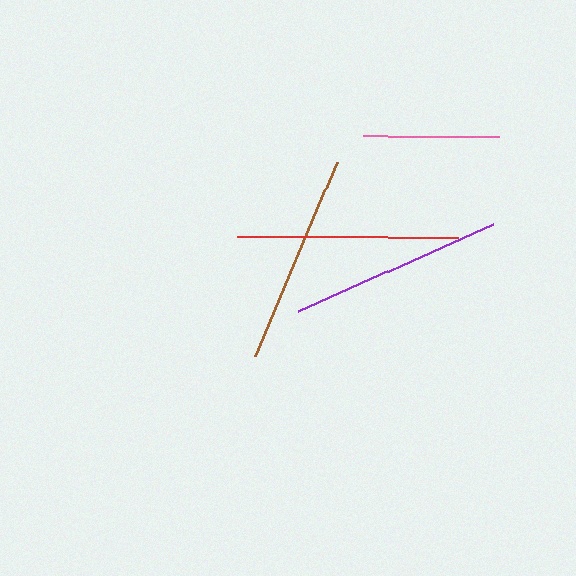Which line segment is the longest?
The red line is the longest at approximately 221 pixels.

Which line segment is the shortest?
The pink line is the shortest at approximately 136 pixels.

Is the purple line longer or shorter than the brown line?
The purple line is longer than the brown line.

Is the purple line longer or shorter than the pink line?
The purple line is longer than the pink line.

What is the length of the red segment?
The red segment is approximately 221 pixels long.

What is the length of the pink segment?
The pink segment is approximately 136 pixels long.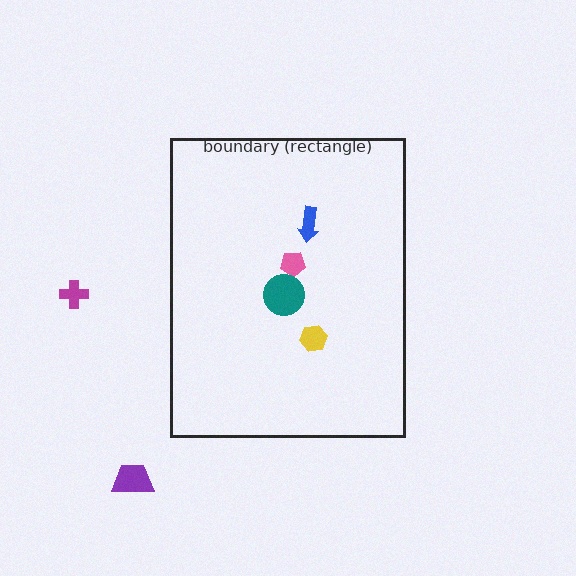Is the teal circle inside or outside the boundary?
Inside.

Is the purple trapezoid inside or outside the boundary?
Outside.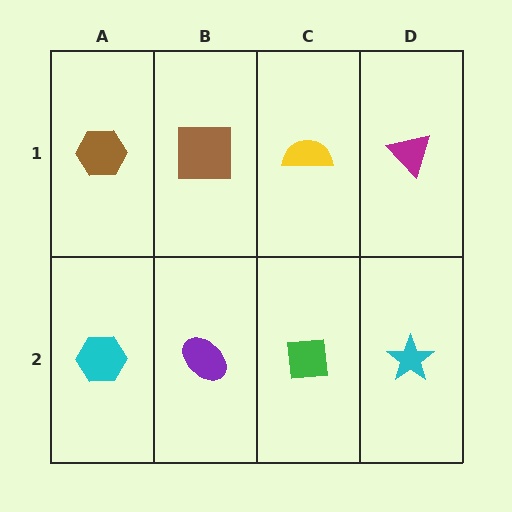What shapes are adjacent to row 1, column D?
A cyan star (row 2, column D), a yellow semicircle (row 1, column C).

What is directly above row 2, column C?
A yellow semicircle.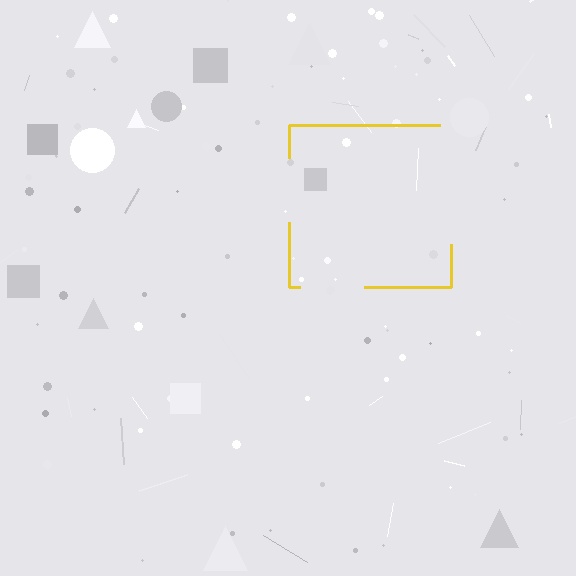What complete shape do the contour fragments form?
The contour fragments form a square.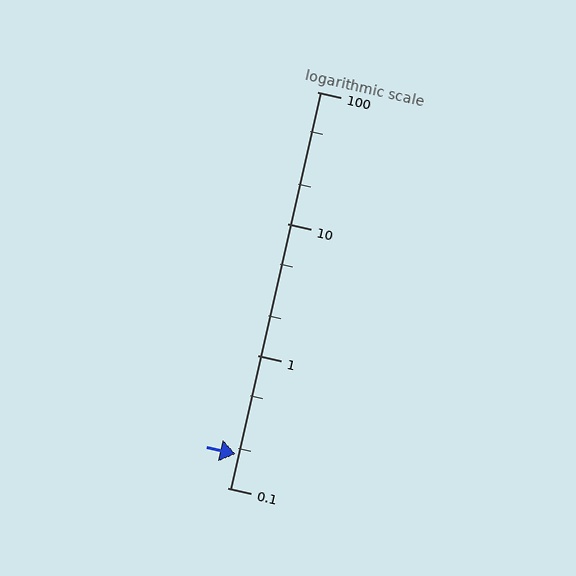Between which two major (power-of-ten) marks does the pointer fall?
The pointer is between 0.1 and 1.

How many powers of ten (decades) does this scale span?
The scale spans 3 decades, from 0.1 to 100.